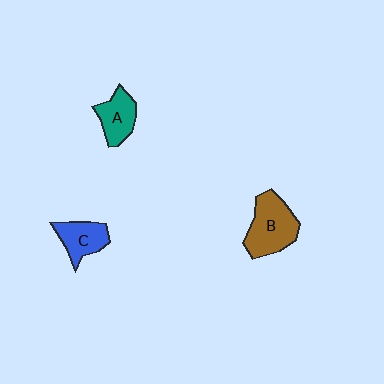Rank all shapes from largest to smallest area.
From largest to smallest: B (brown), A (teal), C (blue).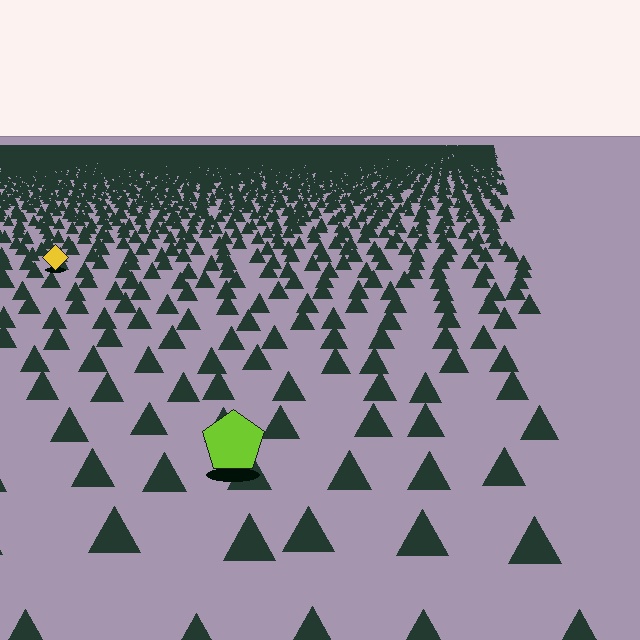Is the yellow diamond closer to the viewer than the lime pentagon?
No. The lime pentagon is closer — you can tell from the texture gradient: the ground texture is coarser near it.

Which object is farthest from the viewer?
The yellow diamond is farthest from the viewer. It appears smaller and the ground texture around it is denser.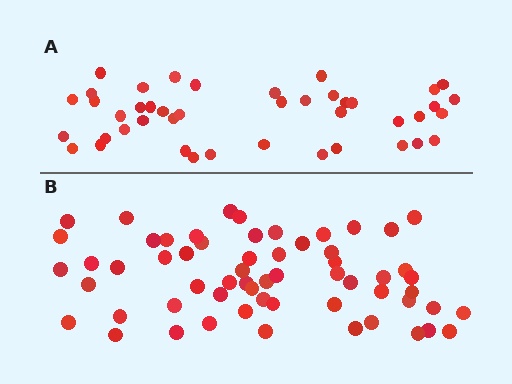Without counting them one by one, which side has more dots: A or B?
Region B (the bottom region) has more dots.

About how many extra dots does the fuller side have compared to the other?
Region B has approximately 15 more dots than region A.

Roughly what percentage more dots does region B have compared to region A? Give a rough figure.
About 40% more.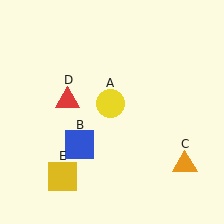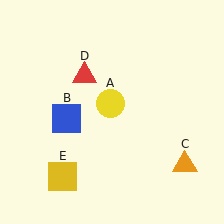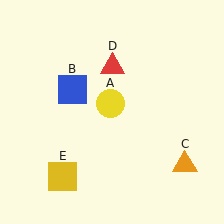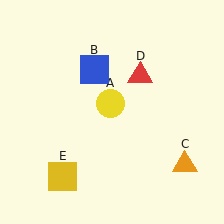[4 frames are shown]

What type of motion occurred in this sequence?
The blue square (object B), red triangle (object D) rotated clockwise around the center of the scene.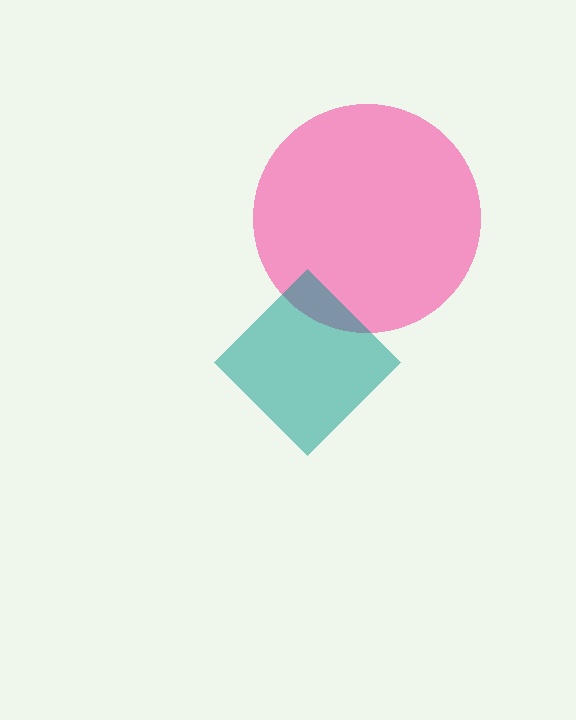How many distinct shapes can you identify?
There are 2 distinct shapes: a pink circle, a teal diamond.